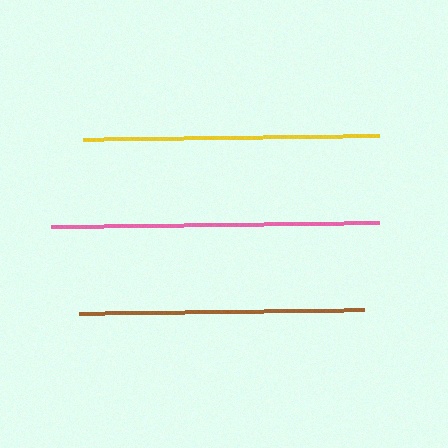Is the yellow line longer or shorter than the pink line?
The pink line is longer than the yellow line.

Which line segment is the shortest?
The brown line is the shortest at approximately 285 pixels.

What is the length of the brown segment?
The brown segment is approximately 285 pixels long.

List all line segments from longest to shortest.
From longest to shortest: pink, yellow, brown.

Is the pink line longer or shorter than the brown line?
The pink line is longer than the brown line.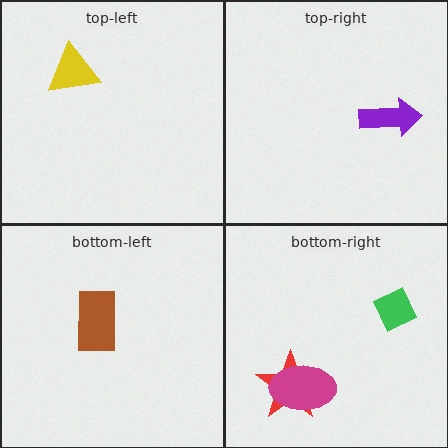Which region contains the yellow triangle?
The top-left region.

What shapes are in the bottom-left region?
The brown rectangle.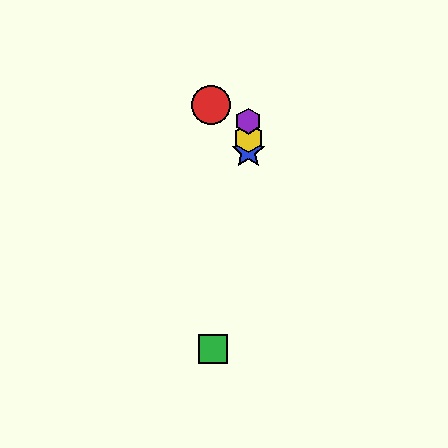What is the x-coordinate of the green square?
The green square is at x≈213.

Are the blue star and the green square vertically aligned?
No, the blue star is at x≈248 and the green square is at x≈213.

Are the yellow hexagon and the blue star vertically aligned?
Yes, both are at x≈248.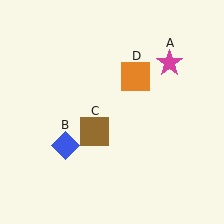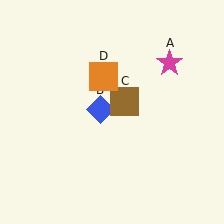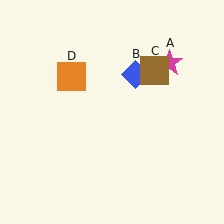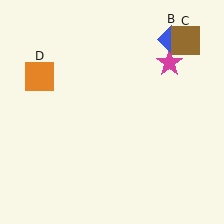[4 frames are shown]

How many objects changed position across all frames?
3 objects changed position: blue diamond (object B), brown square (object C), orange square (object D).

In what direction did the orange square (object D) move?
The orange square (object D) moved left.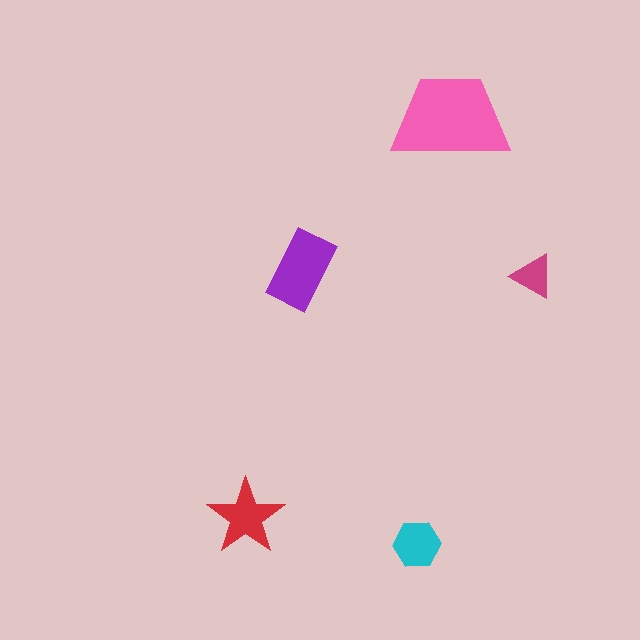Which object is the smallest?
The magenta triangle.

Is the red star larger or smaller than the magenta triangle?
Larger.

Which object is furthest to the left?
The red star is leftmost.